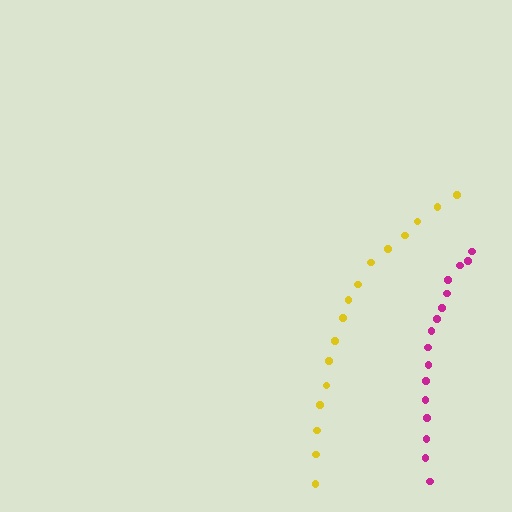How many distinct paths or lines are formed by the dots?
There are 2 distinct paths.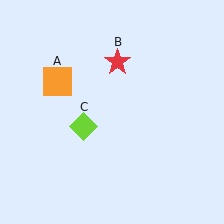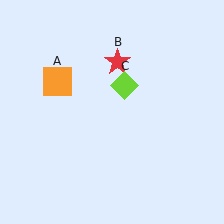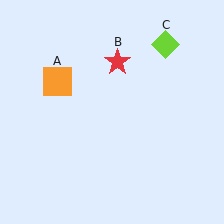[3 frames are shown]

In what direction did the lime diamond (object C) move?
The lime diamond (object C) moved up and to the right.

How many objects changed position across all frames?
1 object changed position: lime diamond (object C).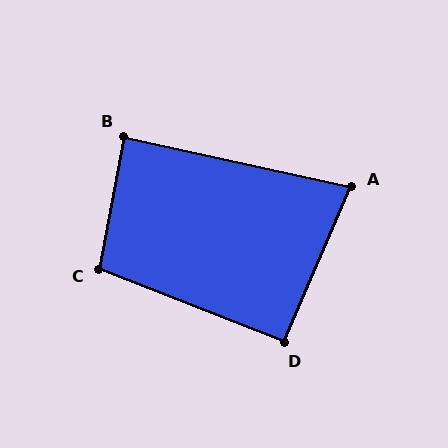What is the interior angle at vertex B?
Approximately 88 degrees (approximately right).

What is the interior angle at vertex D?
Approximately 92 degrees (approximately right).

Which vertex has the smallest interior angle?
A, at approximately 79 degrees.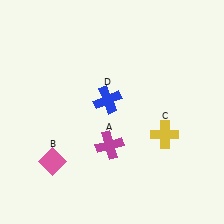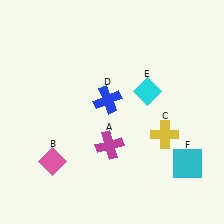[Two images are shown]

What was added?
A cyan diamond (E), a cyan square (F) were added in Image 2.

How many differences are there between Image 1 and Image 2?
There are 2 differences between the two images.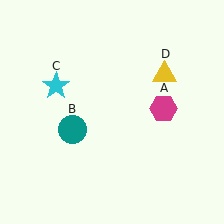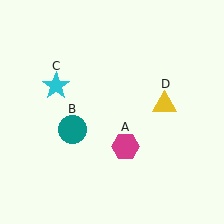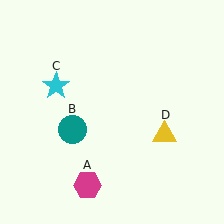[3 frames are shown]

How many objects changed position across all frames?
2 objects changed position: magenta hexagon (object A), yellow triangle (object D).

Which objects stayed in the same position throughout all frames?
Teal circle (object B) and cyan star (object C) remained stationary.